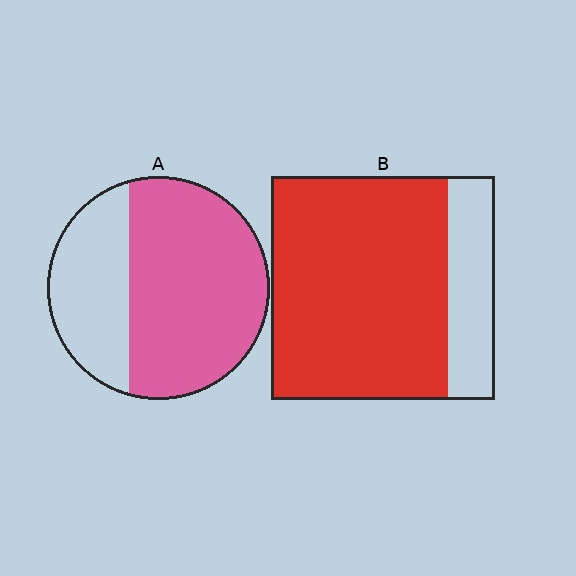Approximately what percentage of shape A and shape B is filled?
A is approximately 65% and B is approximately 80%.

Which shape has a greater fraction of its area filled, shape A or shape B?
Shape B.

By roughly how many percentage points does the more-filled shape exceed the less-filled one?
By roughly 10 percentage points (B over A).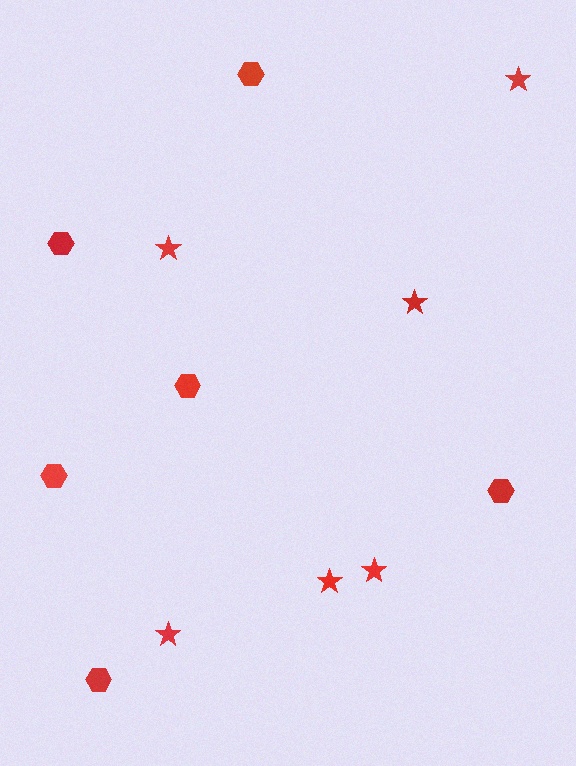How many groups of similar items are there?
There are 2 groups: one group of stars (6) and one group of hexagons (6).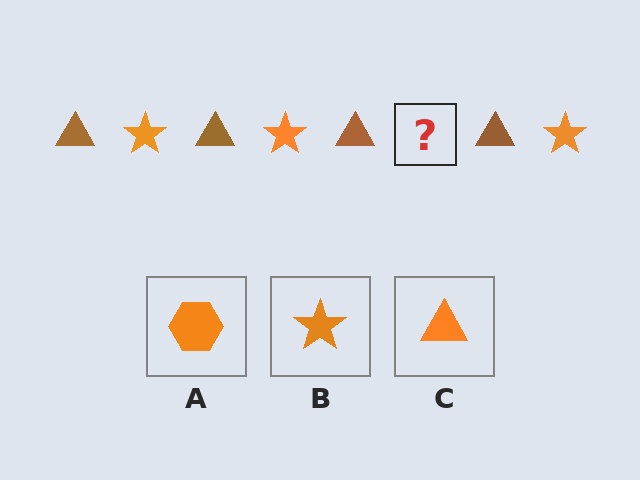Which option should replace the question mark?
Option B.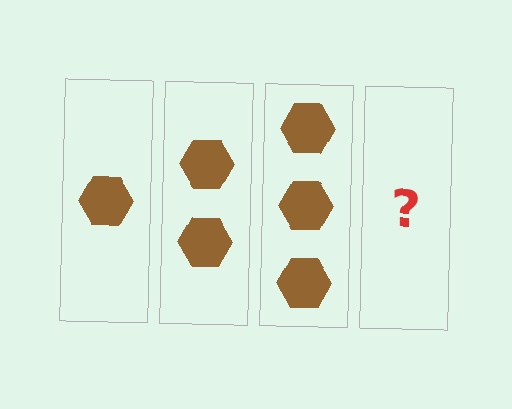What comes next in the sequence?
The next element should be 4 hexagons.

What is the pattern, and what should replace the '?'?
The pattern is that each step adds one more hexagon. The '?' should be 4 hexagons.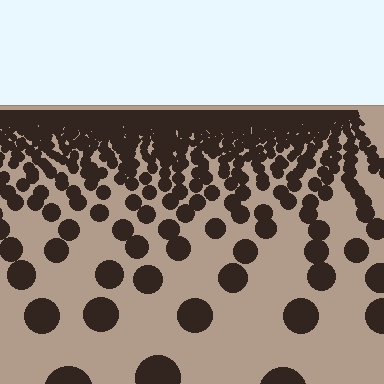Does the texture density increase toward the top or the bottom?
Density increases toward the top.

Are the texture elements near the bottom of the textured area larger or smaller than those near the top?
Larger. Near the bottom, elements are closer to the viewer and appear at a bigger on-screen size.